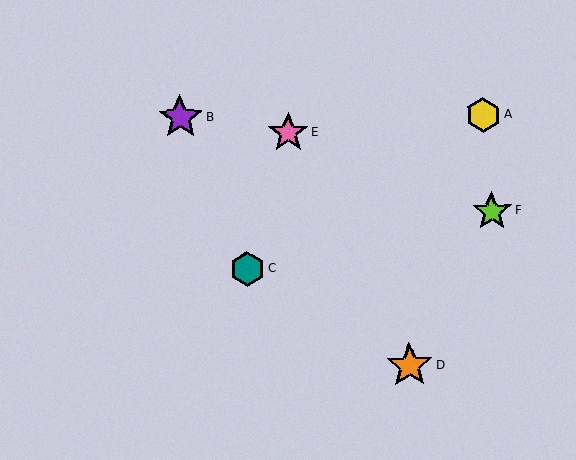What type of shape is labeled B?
Shape B is a purple star.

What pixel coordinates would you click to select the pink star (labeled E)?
Click at (288, 133) to select the pink star E.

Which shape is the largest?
The orange star (labeled D) is the largest.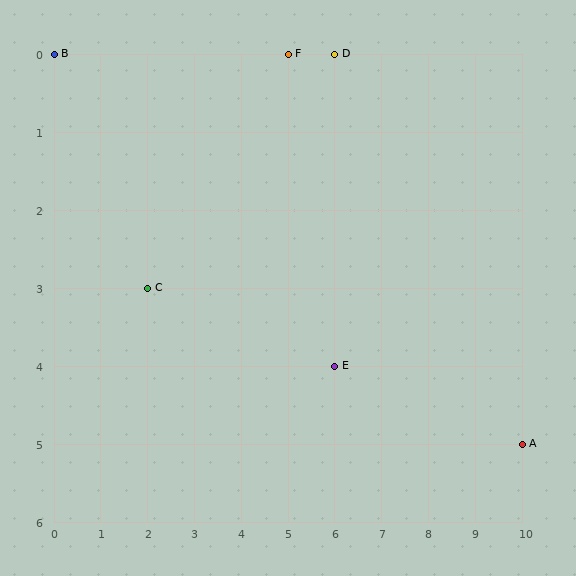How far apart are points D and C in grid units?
Points D and C are 4 columns and 3 rows apart (about 5.0 grid units diagonally).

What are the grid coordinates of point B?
Point B is at grid coordinates (0, 0).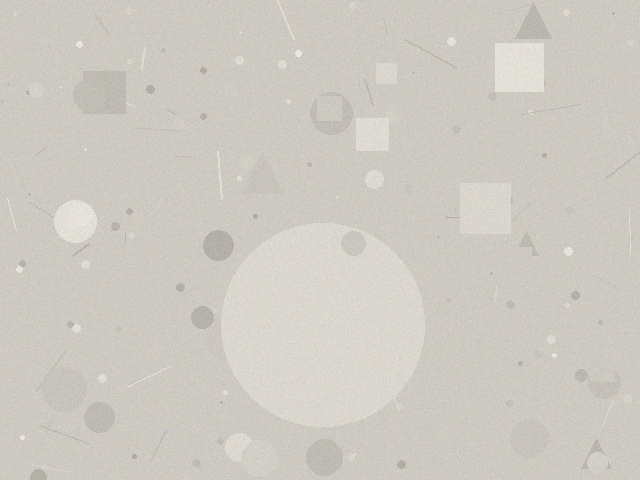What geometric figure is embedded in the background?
A circle is embedded in the background.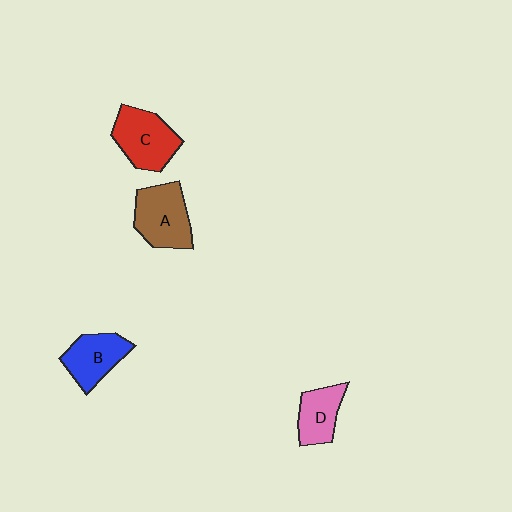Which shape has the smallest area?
Shape D (pink).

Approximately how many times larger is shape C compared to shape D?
Approximately 1.4 times.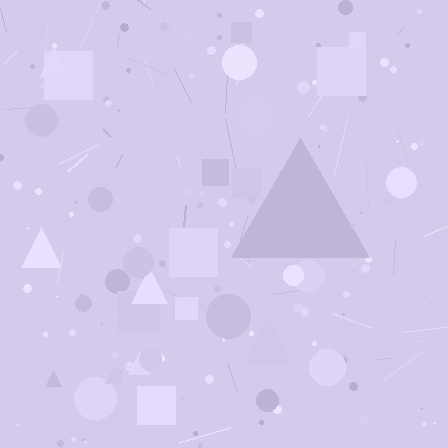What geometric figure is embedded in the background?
A triangle is embedded in the background.